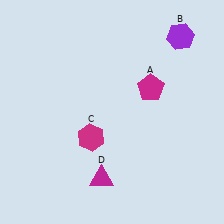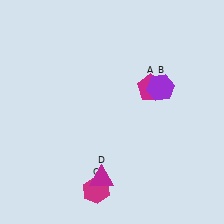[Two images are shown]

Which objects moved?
The objects that moved are: the purple hexagon (B), the magenta hexagon (C).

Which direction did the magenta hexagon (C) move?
The magenta hexagon (C) moved down.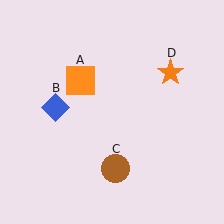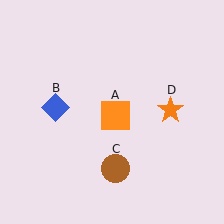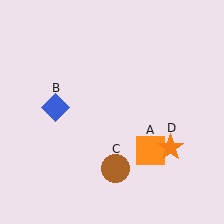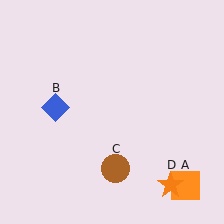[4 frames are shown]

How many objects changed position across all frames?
2 objects changed position: orange square (object A), orange star (object D).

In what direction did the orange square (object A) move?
The orange square (object A) moved down and to the right.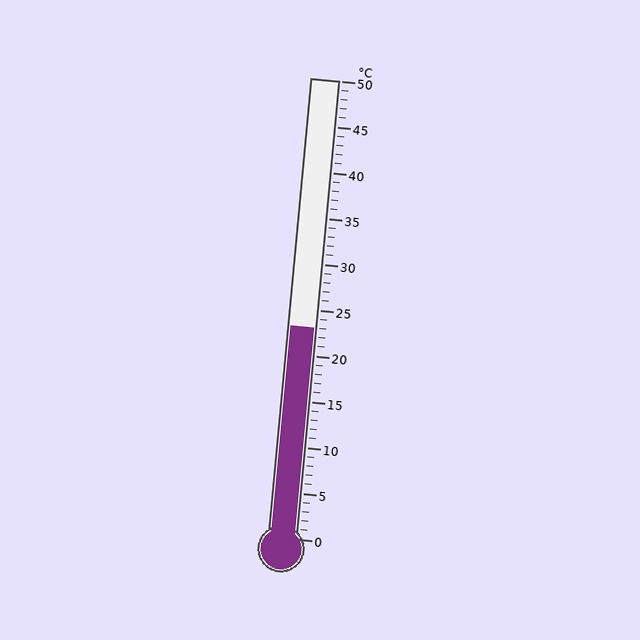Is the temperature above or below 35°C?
The temperature is below 35°C.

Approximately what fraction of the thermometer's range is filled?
The thermometer is filled to approximately 45% of its range.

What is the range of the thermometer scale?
The thermometer scale ranges from 0°C to 50°C.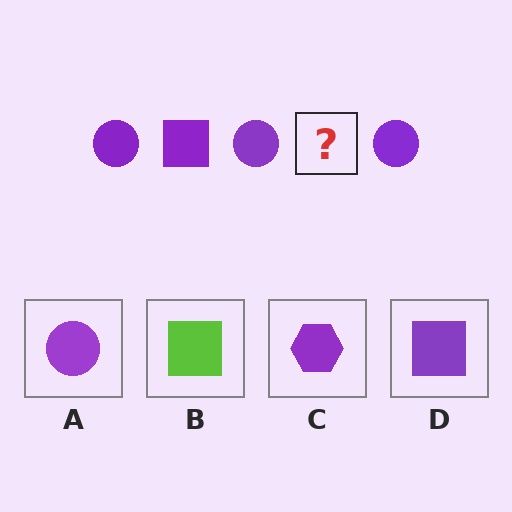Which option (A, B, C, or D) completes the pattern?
D.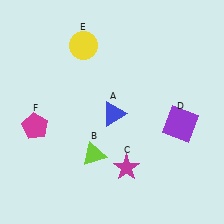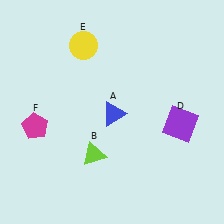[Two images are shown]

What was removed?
The magenta star (C) was removed in Image 2.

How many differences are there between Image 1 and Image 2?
There is 1 difference between the two images.